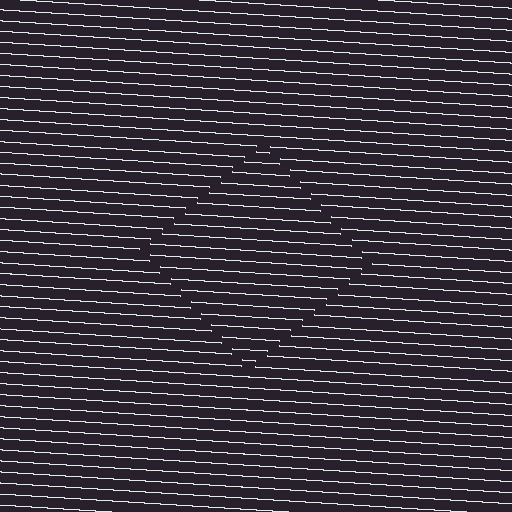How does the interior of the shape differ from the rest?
The interior of the shape contains the same grating, shifted by half a period — the contour is defined by the phase discontinuity where line-ends from the inner and outer gratings abut.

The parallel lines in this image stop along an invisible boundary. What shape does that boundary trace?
An illusory square. The interior of the shape contains the same grating, shifted by half a period — the contour is defined by the phase discontinuity where line-ends from the inner and outer gratings abut.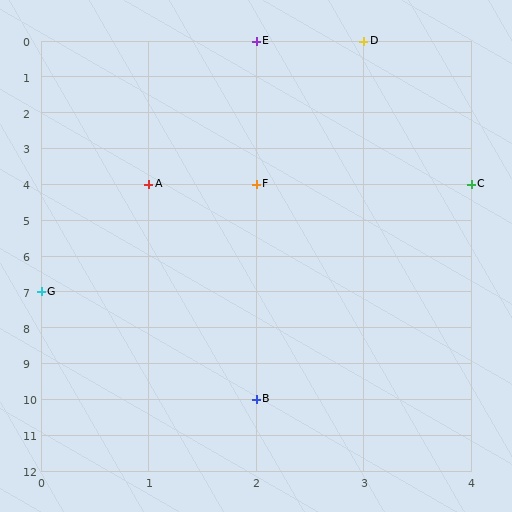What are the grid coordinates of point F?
Point F is at grid coordinates (2, 4).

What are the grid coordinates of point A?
Point A is at grid coordinates (1, 4).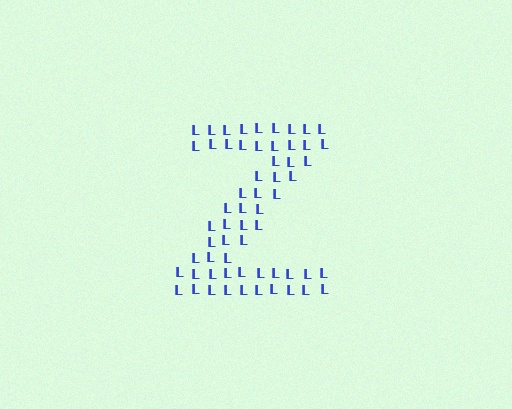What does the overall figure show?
The overall figure shows the letter Z.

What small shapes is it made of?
It is made of small letter L's.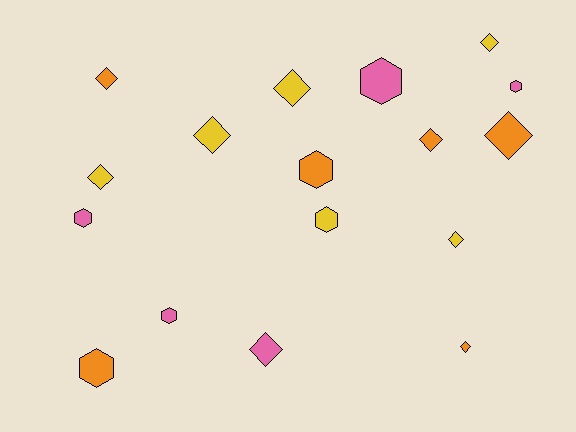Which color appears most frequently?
Yellow, with 6 objects.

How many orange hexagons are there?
There are 2 orange hexagons.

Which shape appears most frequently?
Diamond, with 10 objects.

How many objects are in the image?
There are 17 objects.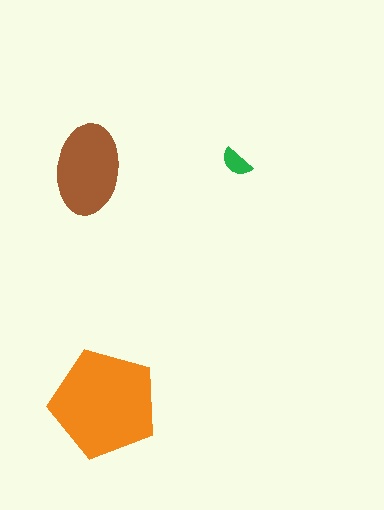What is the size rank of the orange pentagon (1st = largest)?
1st.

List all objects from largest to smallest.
The orange pentagon, the brown ellipse, the green semicircle.